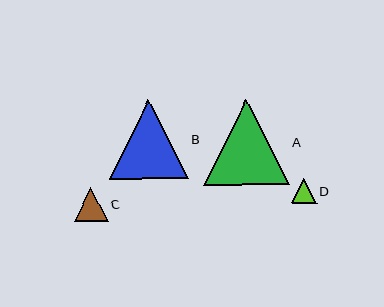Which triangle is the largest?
Triangle A is the largest with a size of approximately 86 pixels.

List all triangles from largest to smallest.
From largest to smallest: A, B, C, D.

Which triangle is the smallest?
Triangle D is the smallest with a size of approximately 25 pixels.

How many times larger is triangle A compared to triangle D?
Triangle A is approximately 3.4 times the size of triangle D.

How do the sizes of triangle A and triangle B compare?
Triangle A and triangle B are approximately the same size.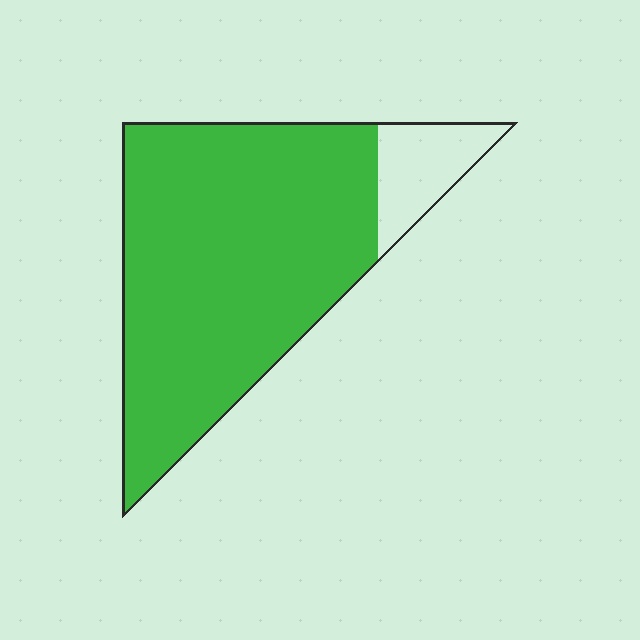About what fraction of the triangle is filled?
About seven eighths (7/8).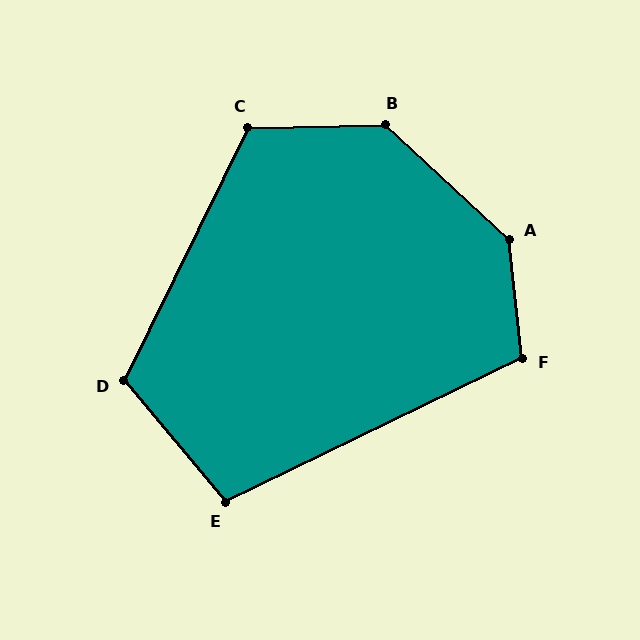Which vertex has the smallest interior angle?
E, at approximately 104 degrees.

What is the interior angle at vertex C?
Approximately 117 degrees (obtuse).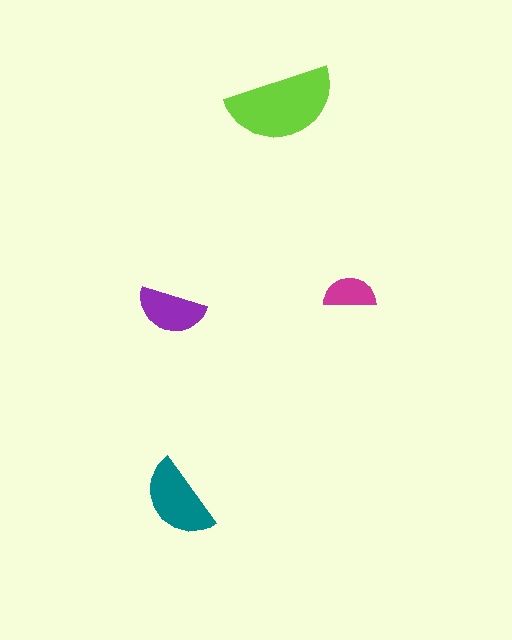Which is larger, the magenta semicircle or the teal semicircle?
The teal one.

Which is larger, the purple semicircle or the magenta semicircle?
The purple one.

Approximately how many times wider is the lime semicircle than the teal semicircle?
About 1.5 times wider.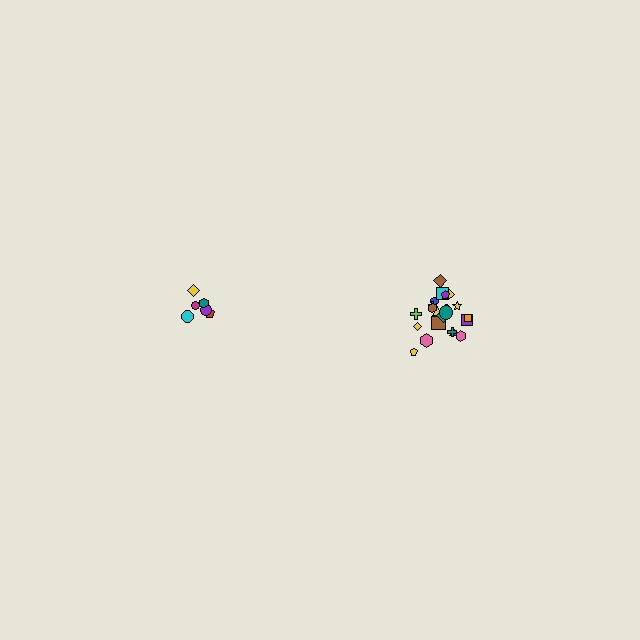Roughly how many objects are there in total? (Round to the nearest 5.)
Roughly 30 objects in total.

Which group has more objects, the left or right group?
The right group.